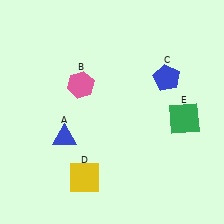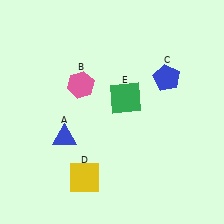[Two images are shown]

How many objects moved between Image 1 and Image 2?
1 object moved between the two images.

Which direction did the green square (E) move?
The green square (E) moved left.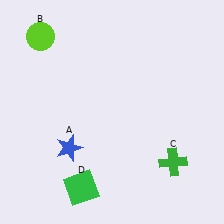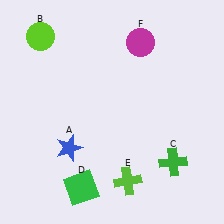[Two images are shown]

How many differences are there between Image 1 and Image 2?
There are 2 differences between the two images.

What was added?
A lime cross (E), a magenta circle (F) were added in Image 2.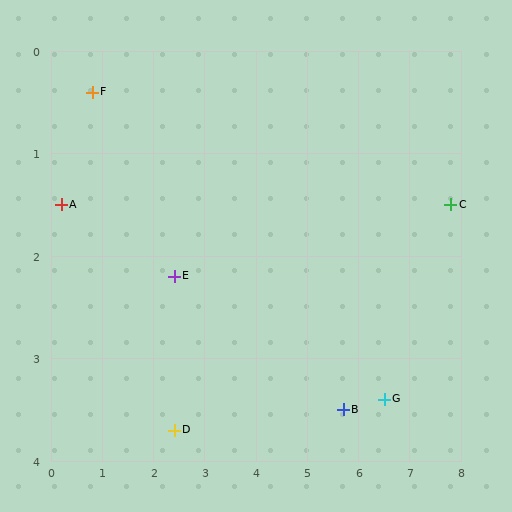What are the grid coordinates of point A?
Point A is at approximately (0.2, 1.5).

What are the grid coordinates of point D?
Point D is at approximately (2.4, 3.7).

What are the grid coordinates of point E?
Point E is at approximately (2.4, 2.2).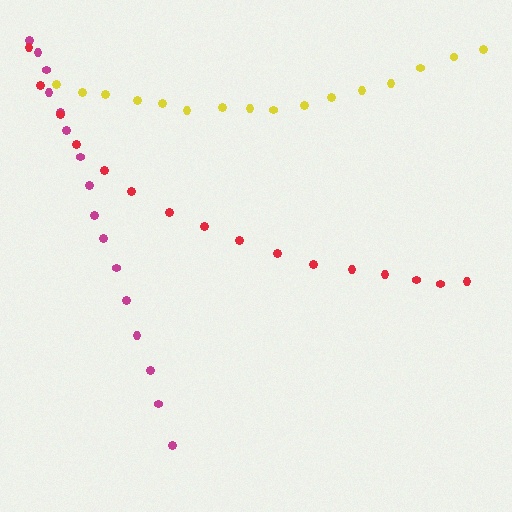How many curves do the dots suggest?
There are 3 distinct paths.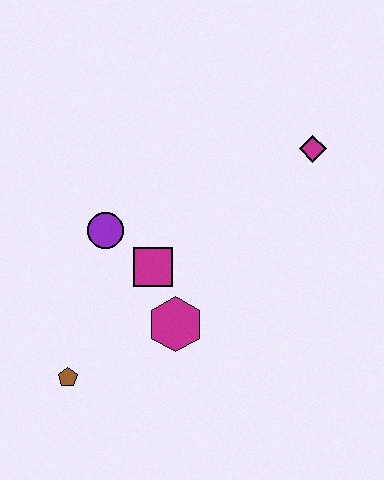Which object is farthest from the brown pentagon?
The magenta diamond is farthest from the brown pentagon.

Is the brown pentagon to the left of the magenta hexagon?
Yes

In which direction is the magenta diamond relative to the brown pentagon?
The magenta diamond is to the right of the brown pentagon.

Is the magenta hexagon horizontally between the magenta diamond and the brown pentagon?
Yes